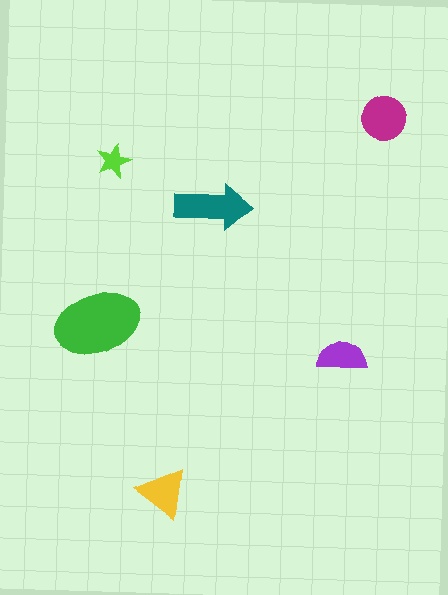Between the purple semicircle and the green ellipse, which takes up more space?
The green ellipse.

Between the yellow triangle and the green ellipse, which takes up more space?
The green ellipse.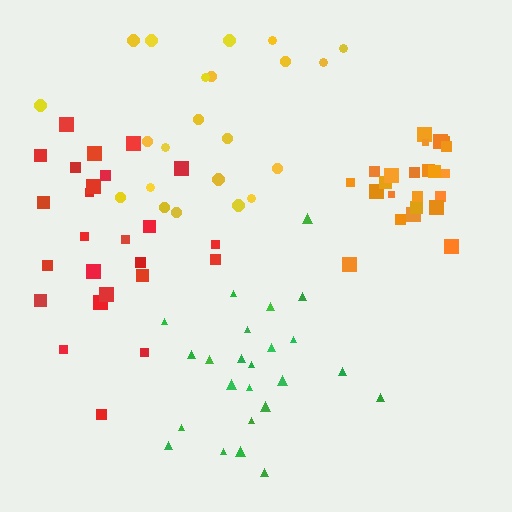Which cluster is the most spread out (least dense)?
Yellow.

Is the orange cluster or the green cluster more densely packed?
Orange.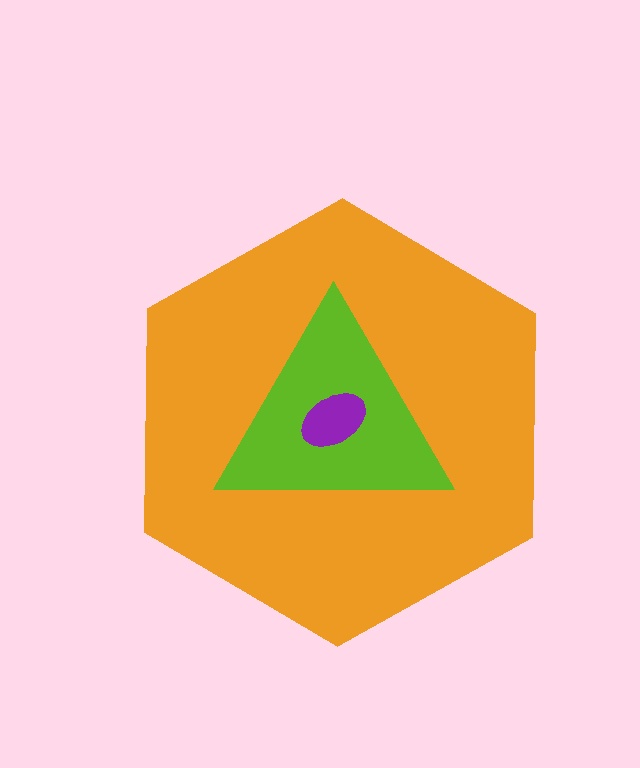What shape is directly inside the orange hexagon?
The lime triangle.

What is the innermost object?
The purple ellipse.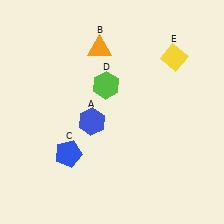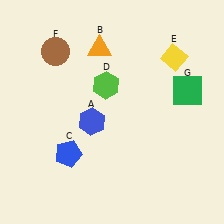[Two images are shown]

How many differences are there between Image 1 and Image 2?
There are 2 differences between the two images.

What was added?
A brown circle (F), a green square (G) were added in Image 2.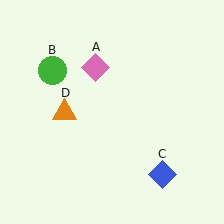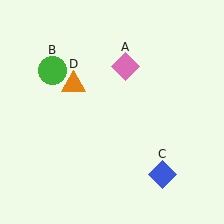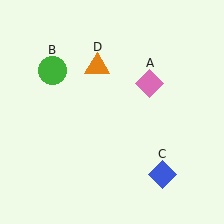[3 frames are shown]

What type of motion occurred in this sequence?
The pink diamond (object A), orange triangle (object D) rotated clockwise around the center of the scene.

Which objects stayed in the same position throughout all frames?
Green circle (object B) and blue diamond (object C) remained stationary.